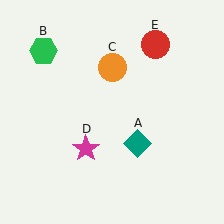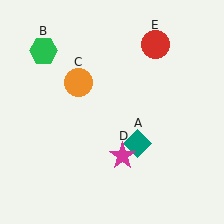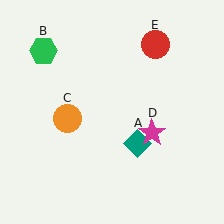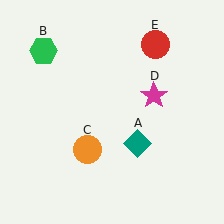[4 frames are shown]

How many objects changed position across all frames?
2 objects changed position: orange circle (object C), magenta star (object D).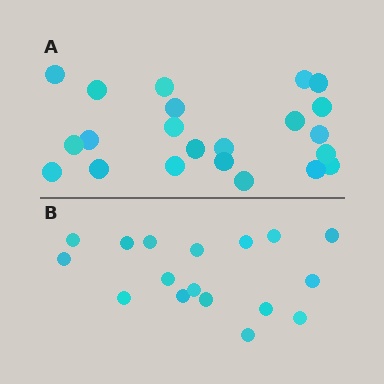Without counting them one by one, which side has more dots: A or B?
Region A (the top region) has more dots.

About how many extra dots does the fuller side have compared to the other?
Region A has about 5 more dots than region B.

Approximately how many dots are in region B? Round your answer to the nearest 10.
About 20 dots. (The exact count is 17, which rounds to 20.)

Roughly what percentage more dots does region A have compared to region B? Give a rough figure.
About 30% more.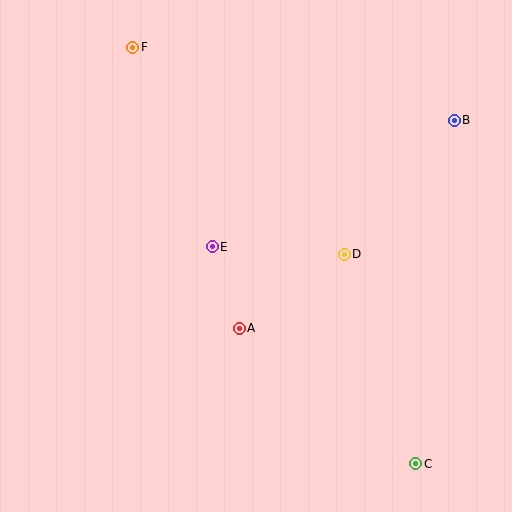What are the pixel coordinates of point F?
Point F is at (133, 47).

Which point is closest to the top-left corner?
Point F is closest to the top-left corner.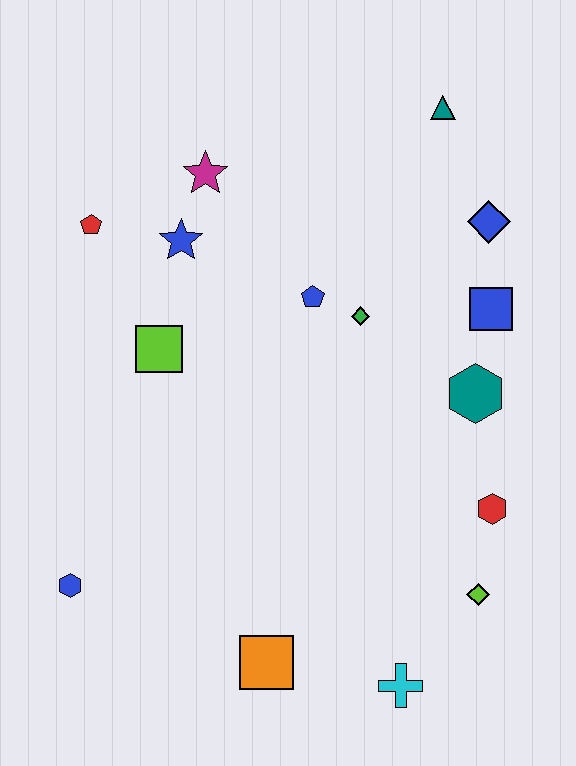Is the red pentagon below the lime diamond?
No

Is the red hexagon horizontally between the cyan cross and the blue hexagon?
No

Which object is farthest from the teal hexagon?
The blue hexagon is farthest from the teal hexagon.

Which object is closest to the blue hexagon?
The orange square is closest to the blue hexagon.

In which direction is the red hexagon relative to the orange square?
The red hexagon is to the right of the orange square.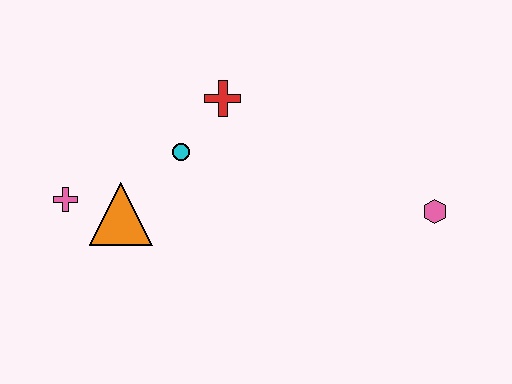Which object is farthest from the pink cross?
The pink hexagon is farthest from the pink cross.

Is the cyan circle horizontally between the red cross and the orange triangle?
Yes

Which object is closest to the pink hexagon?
The red cross is closest to the pink hexagon.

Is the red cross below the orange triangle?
No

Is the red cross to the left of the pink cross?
No